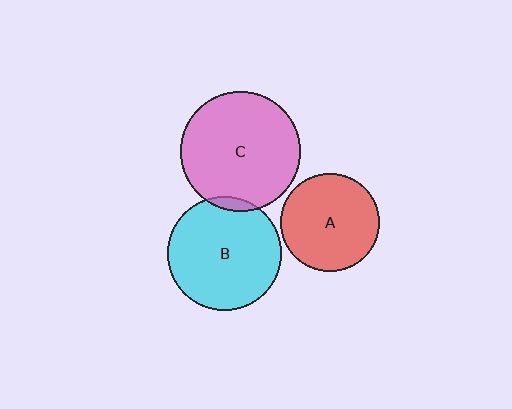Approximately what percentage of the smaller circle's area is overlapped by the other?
Approximately 5%.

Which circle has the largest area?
Circle C (pink).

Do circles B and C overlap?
Yes.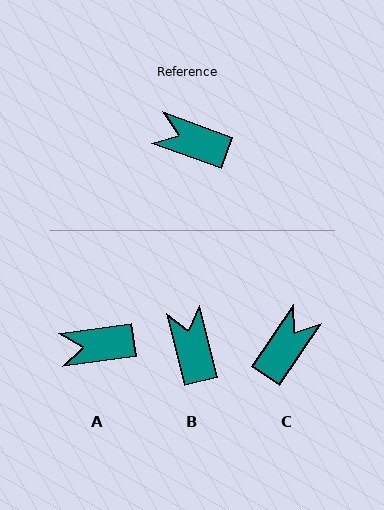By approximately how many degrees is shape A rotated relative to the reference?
Approximately 28 degrees counter-clockwise.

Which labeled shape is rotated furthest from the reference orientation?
C, about 104 degrees away.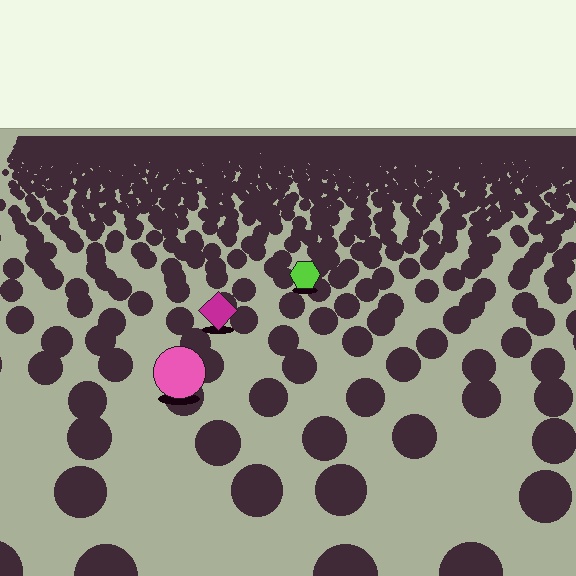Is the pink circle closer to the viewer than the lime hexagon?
Yes. The pink circle is closer — you can tell from the texture gradient: the ground texture is coarser near it.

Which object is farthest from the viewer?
The lime hexagon is farthest from the viewer. It appears smaller and the ground texture around it is denser.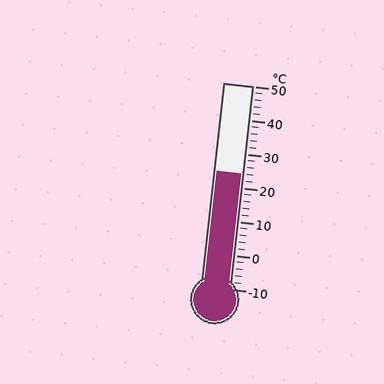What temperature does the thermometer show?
The thermometer shows approximately 24°C.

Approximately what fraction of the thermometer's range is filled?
The thermometer is filled to approximately 55% of its range.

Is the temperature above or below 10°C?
The temperature is above 10°C.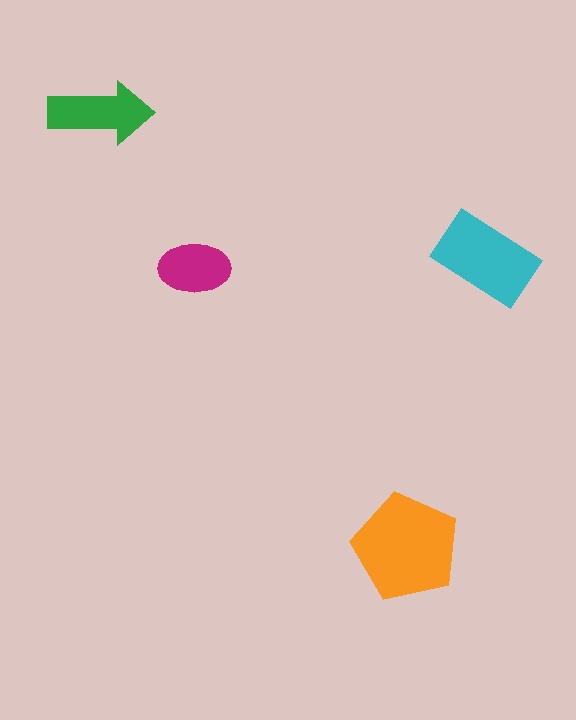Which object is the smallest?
The magenta ellipse.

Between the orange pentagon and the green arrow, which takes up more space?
The orange pentagon.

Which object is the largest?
The orange pentagon.